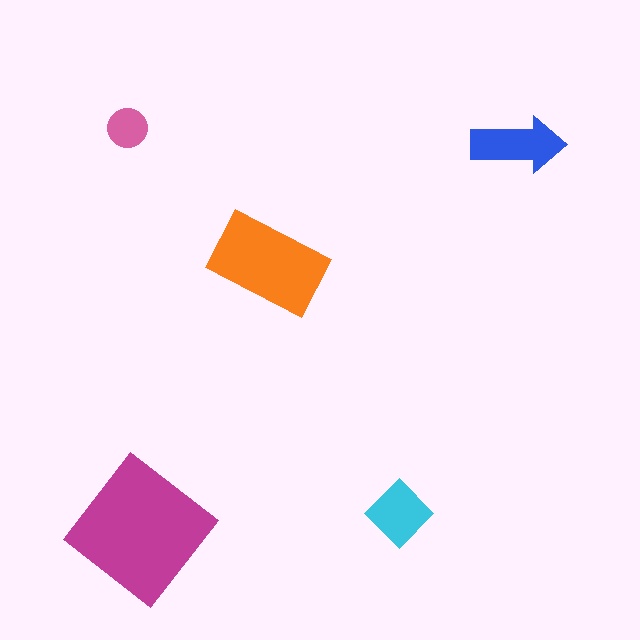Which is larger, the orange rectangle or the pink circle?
The orange rectangle.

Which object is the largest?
The magenta diamond.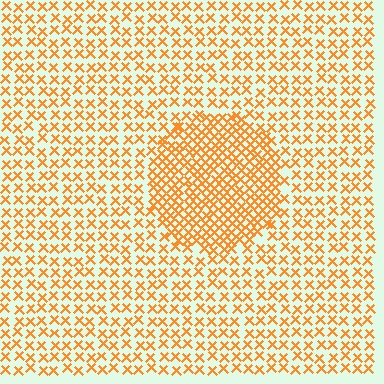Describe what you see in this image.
The image contains small orange elements arranged at two different densities. A circle-shaped region is visible where the elements are more densely packed than the surrounding area.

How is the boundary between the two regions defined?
The boundary is defined by a change in element density (approximately 1.9x ratio). All elements are the same color, size, and shape.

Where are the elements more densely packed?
The elements are more densely packed inside the circle boundary.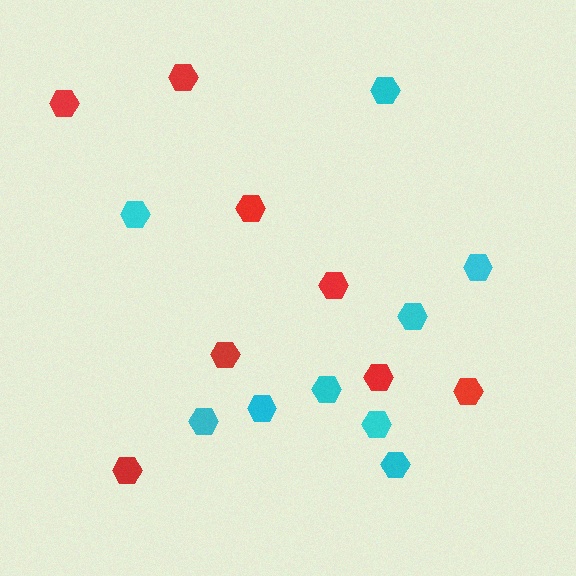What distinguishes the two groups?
There are 2 groups: one group of red hexagons (8) and one group of cyan hexagons (9).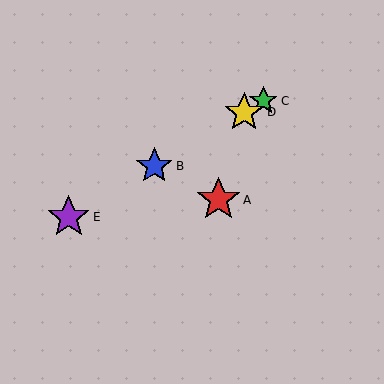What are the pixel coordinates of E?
Object E is at (69, 217).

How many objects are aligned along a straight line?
4 objects (B, C, D, E) are aligned along a straight line.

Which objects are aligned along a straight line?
Objects B, C, D, E are aligned along a straight line.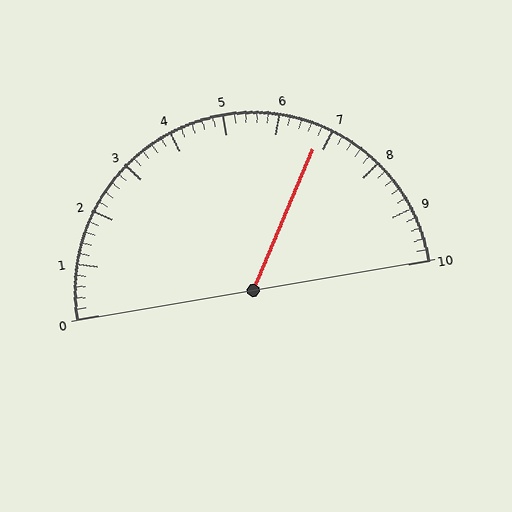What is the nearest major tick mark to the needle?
The nearest major tick mark is 7.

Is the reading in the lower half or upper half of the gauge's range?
The reading is in the upper half of the range (0 to 10).